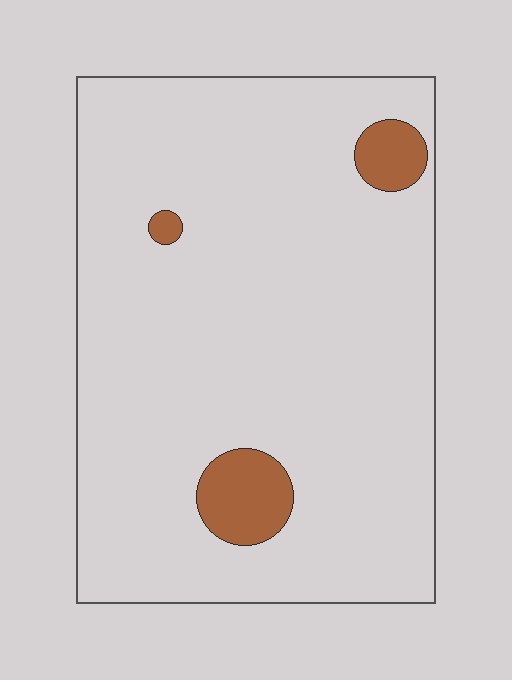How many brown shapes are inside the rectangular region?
3.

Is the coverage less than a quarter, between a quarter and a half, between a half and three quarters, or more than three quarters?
Less than a quarter.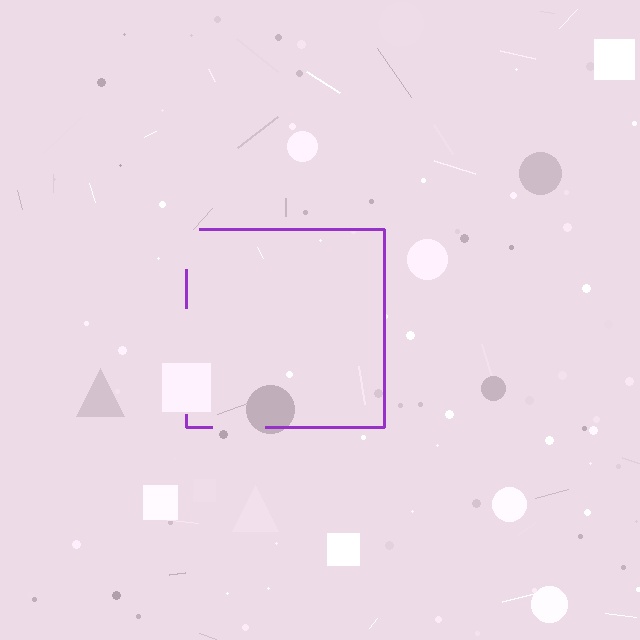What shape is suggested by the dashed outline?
The dashed outline suggests a square.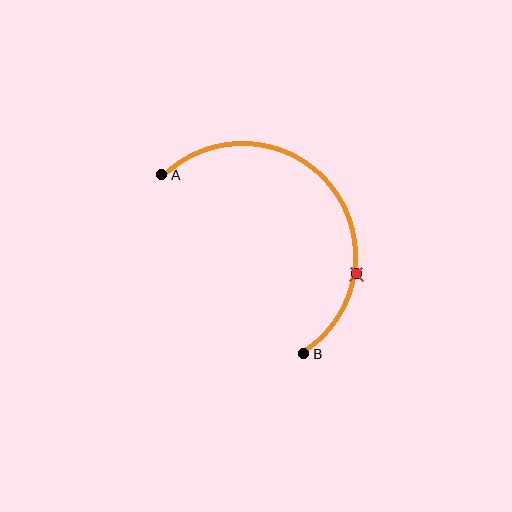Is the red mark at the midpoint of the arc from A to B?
No. The red mark lies on the arc but is closer to endpoint B. The arc midpoint would be at the point on the curve equidistant along the arc from both A and B.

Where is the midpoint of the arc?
The arc midpoint is the point on the curve farthest from the straight line joining A and B. It sits above and to the right of that line.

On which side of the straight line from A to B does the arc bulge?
The arc bulges above and to the right of the straight line connecting A and B.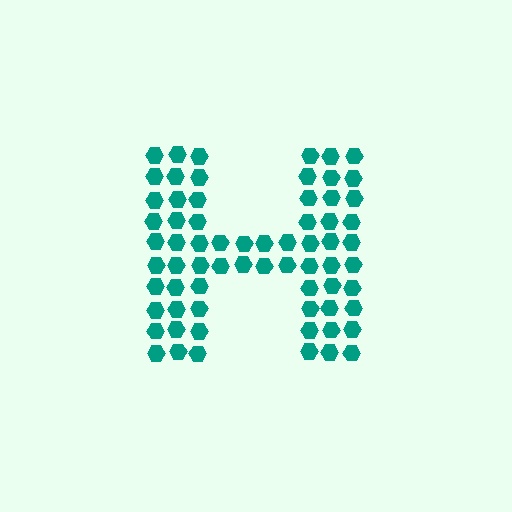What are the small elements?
The small elements are hexagons.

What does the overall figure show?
The overall figure shows the letter H.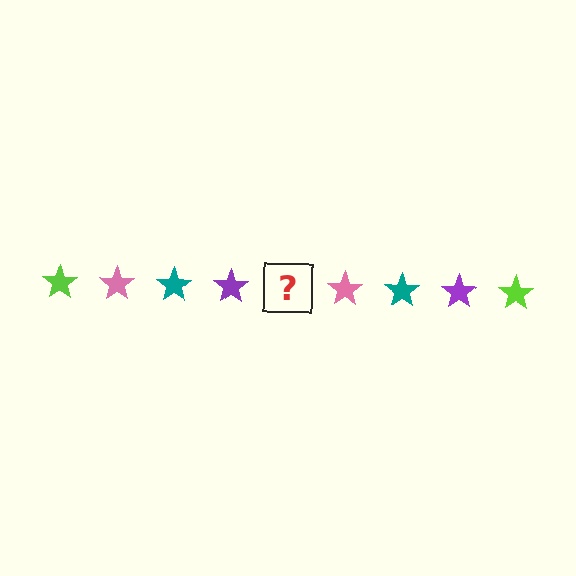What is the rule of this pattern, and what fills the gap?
The rule is that the pattern cycles through lime, pink, teal, purple stars. The gap should be filled with a lime star.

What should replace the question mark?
The question mark should be replaced with a lime star.